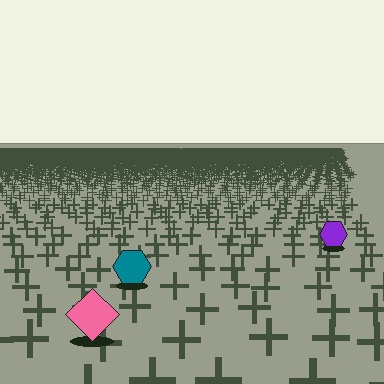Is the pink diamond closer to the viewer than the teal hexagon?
Yes. The pink diamond is closer — you can tell from the texture gradient: the ground texture is coarser near it.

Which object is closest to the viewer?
The pink diamond is closest. The texture marks near it are larger and more spread out.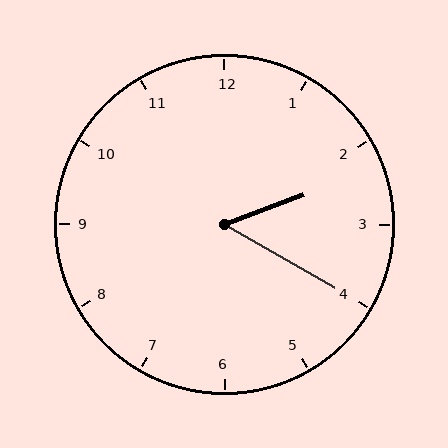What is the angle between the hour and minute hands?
Approximately 50 degrees.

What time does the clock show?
2:20.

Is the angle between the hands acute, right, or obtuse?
It is acute.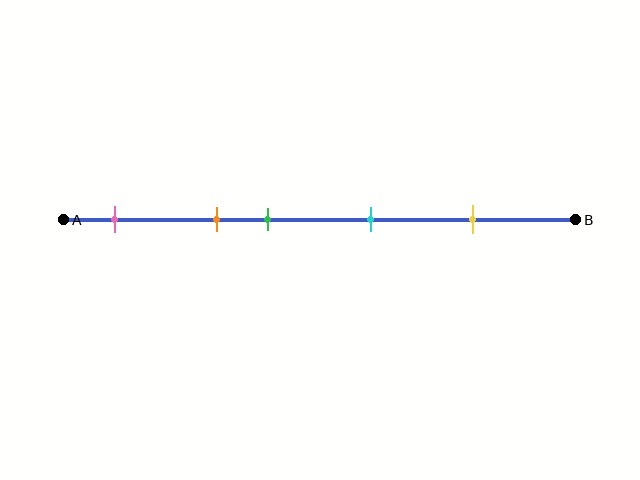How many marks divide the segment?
There are 5 marks dividing the segment.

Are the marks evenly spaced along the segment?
No, the marks are not evenly spaced.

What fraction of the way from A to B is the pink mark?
The pink mark is approximately 10% (0.1) of the way from A to B.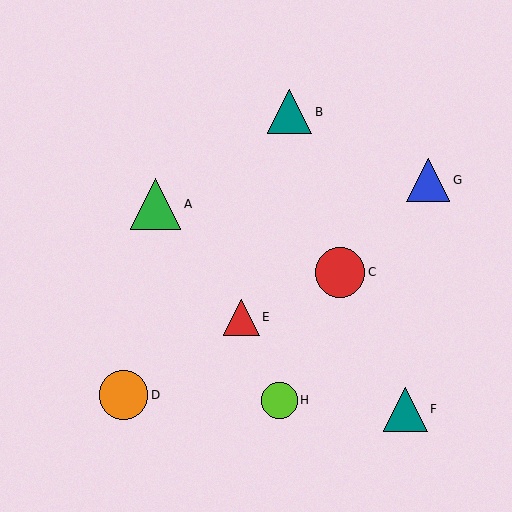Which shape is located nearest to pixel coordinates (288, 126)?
The teal triangle (labeled B) at (289, 112) is nearest to that location.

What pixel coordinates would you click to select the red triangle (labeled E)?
Click at (241, 317) to select the red triangle E.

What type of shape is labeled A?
Shape A is a green triangle.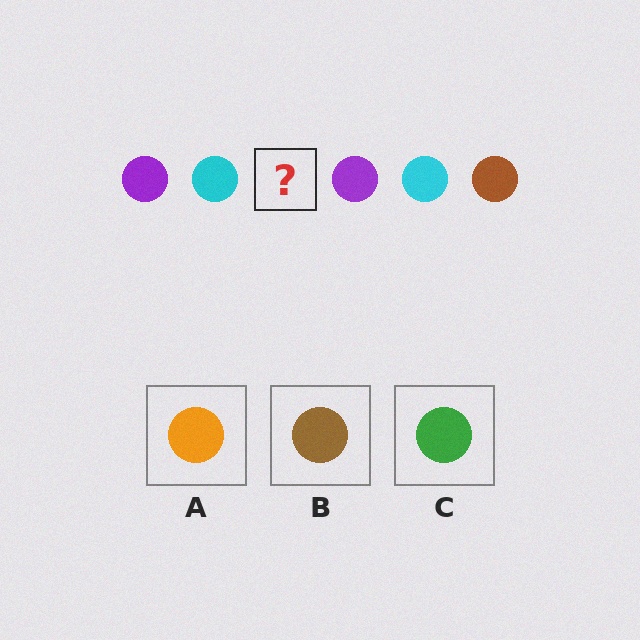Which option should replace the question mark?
Option B.